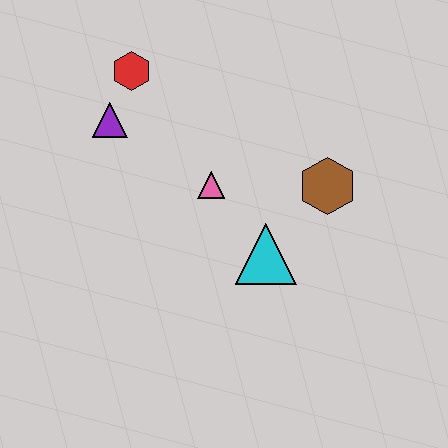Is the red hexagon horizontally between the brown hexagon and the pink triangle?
No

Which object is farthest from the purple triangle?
The brown hexagon is farthest from the purple triangle.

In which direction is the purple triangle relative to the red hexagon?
The purple triangle is below the red hexagon.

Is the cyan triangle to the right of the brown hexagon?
No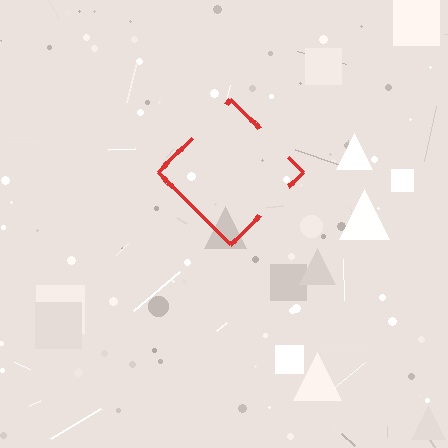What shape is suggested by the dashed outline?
The dashed outline suggests a diamond.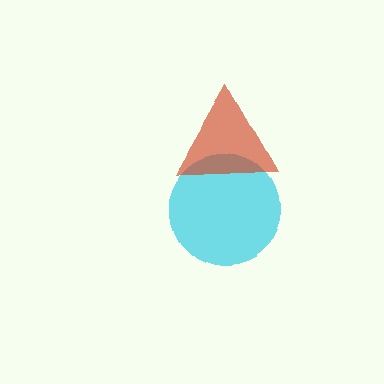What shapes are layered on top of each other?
The layered shapes are: a cyan circle, a red triangle.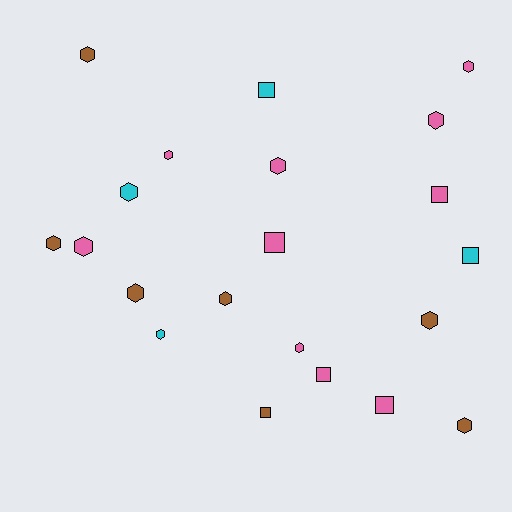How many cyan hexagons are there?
There are 2 cyan hexagons.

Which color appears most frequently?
Pink, with 10 objects.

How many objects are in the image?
There are 21 objects.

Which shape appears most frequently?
Hexagon, with 14 objects.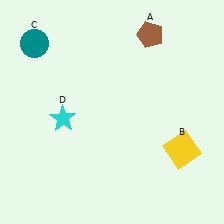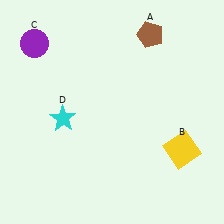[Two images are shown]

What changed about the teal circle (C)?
In Image 1, C is teal. In Image 2, it changed to purple.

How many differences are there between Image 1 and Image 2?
There is 1 difference between the two images.